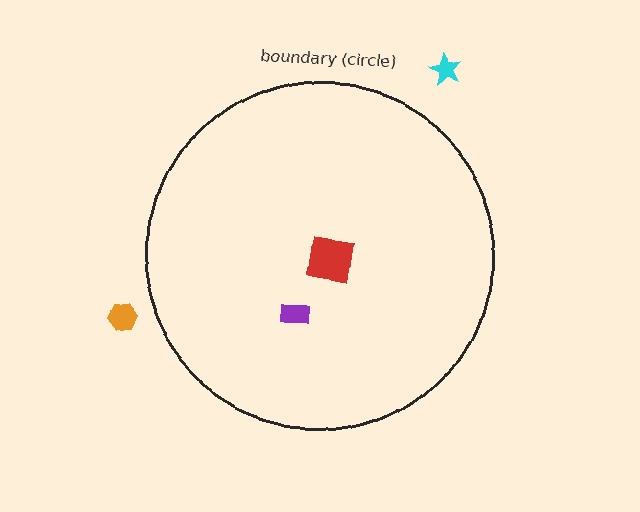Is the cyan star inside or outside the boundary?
Outside.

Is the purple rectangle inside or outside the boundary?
Inside.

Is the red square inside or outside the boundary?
Inside.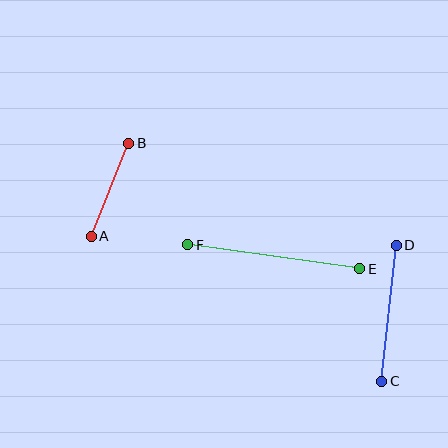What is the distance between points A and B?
The distance is approximately 100 pixels.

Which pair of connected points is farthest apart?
Points E and F are farthest apart.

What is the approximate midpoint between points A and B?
The midpoint is at approximately (110, 190) pixels.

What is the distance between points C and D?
The distance is approximately 136 pixels.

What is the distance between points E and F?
The distance is approximately 173 pixels.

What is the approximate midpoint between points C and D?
The midpoint is at approximately (389, 313) pixels.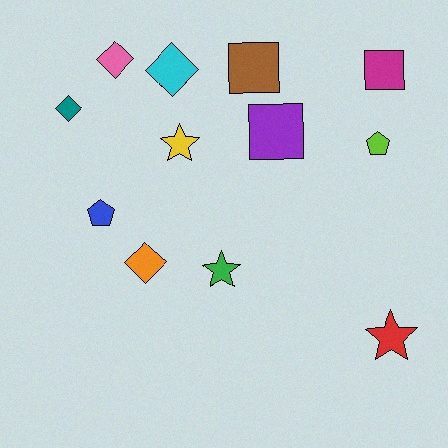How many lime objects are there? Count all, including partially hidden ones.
There is 1 lime object.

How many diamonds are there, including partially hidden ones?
There are 4 diamonds.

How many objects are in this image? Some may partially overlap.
There are 12 objects.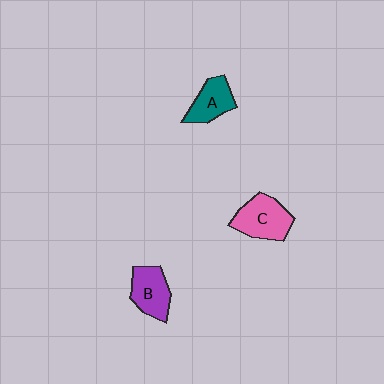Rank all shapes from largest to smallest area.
From largest to smallest: C (pink), B (purple), A (teal).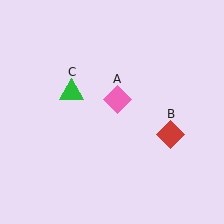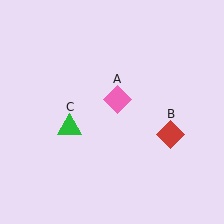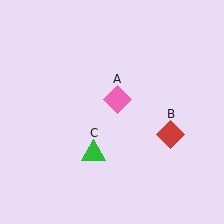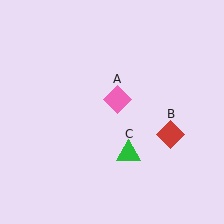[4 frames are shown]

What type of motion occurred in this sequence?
The green triangle (object C) rotated counterclockwise around the center of the scene.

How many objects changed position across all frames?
1 object changed position: green triangle (object C).